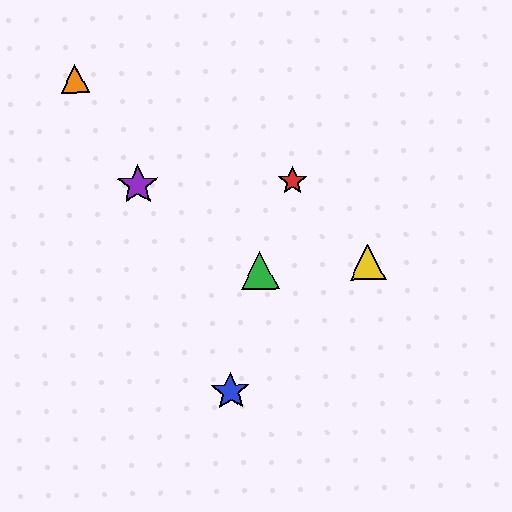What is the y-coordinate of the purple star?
The purple star is at y≈185.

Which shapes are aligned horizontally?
The red star, the purple star are aligned horizontally.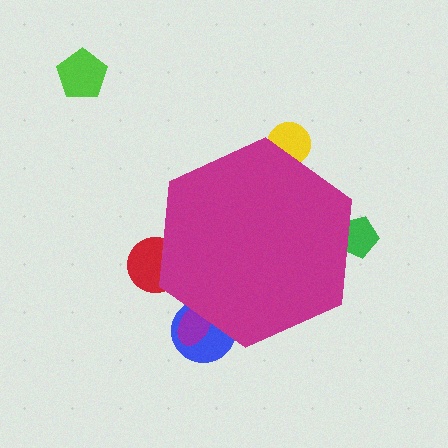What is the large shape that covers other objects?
A magenta hexagon.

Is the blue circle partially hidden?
Yes, the blue circle is partially hidden behind the magenta hexagon.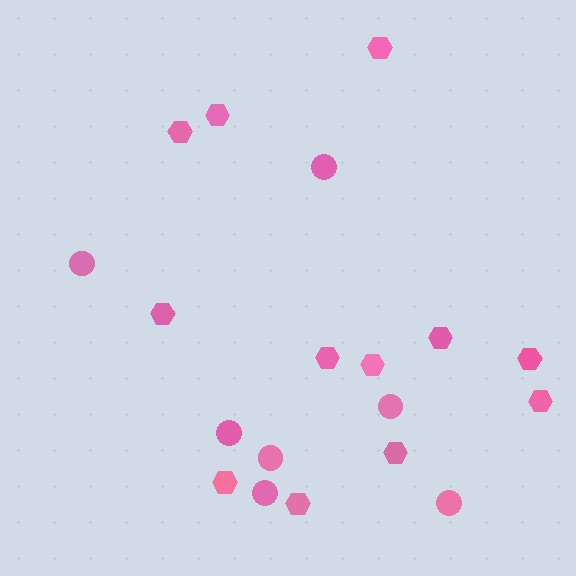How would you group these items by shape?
There are 2 groups: one group of circles (7) and one group of hexagons (12).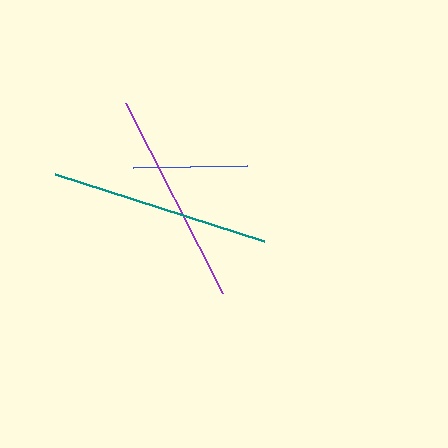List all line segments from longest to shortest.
From longest to shortest: teal, purple, blue.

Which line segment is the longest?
The teal line is the longest at approximately 219 pixels.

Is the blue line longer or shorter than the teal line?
The teal line is longer than the blue line.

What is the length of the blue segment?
The blue segment is approximately 115 pixels long.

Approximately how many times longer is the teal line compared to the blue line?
The teal line is approximately 1.9 times the length of the blue line.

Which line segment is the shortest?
The blue line is the shortest at approximately 115 pixels.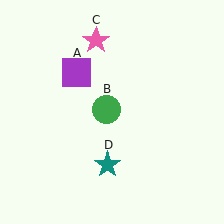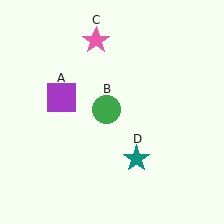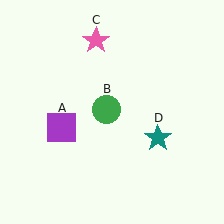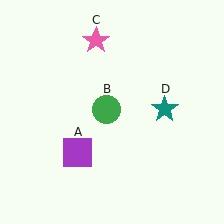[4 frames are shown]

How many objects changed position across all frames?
2 objects changed position: purple square (object A), teal star (object D).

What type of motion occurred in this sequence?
The purple square (object A), teal star (object D) rotated counterclockwise around the center of the scene.